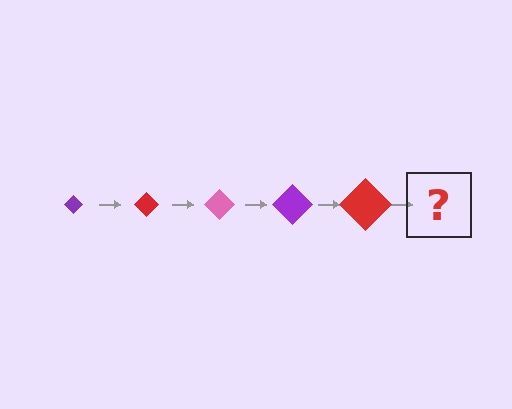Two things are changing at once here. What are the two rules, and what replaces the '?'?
The two rules are that the diamond grows larger each step and the color cycles through purple, red, and pink. The '?' should be a pink diamond, larger than the previous one.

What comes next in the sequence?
The next element should be a pink diamond, larger than the previous one.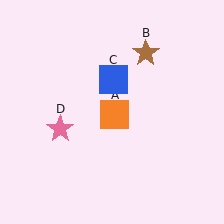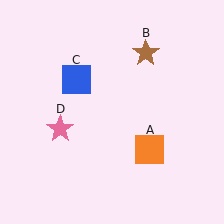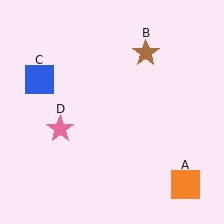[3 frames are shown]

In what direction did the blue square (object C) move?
The blue square (object C) moved left.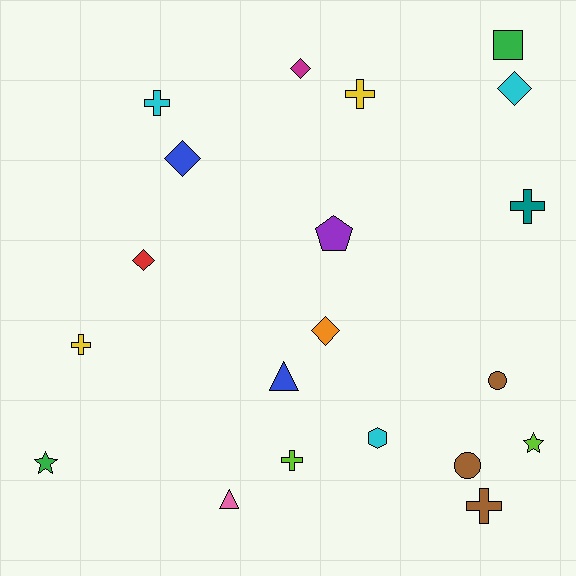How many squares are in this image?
There is 1 square.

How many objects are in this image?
There are 20 objects.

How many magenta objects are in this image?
There is 1 magenta object.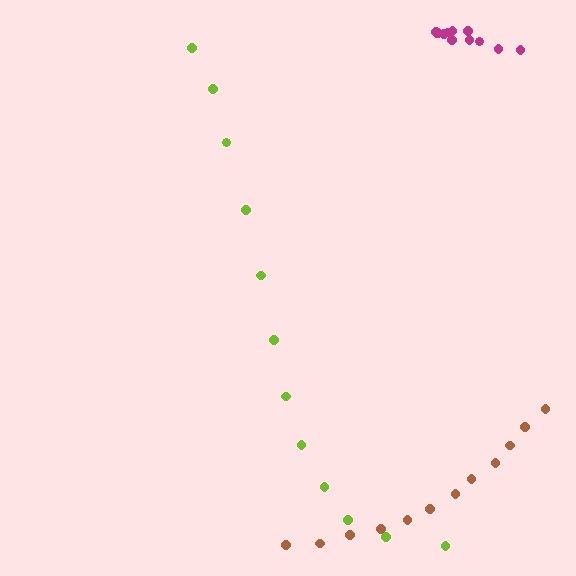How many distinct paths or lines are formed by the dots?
There are 3 distinct paths.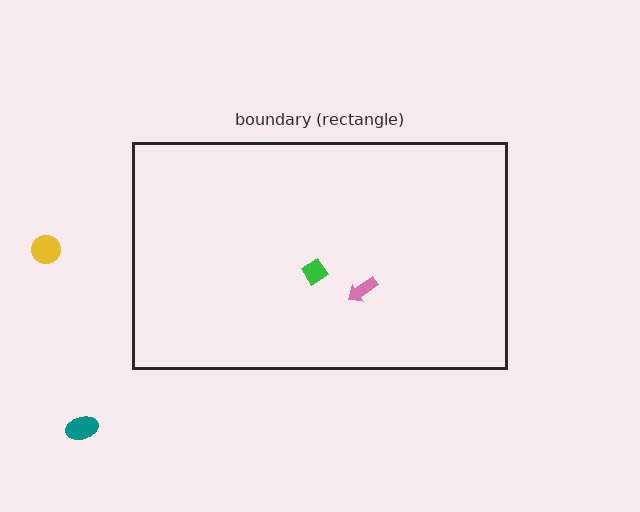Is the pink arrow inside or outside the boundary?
Inside.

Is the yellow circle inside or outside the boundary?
Outside.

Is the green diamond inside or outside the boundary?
Inside.